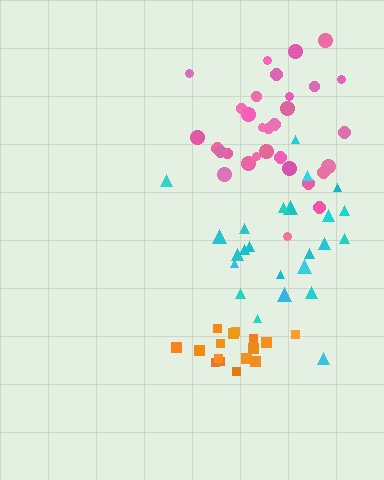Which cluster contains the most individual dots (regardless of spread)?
Pink (32).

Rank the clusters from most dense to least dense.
orange, pink, cyan.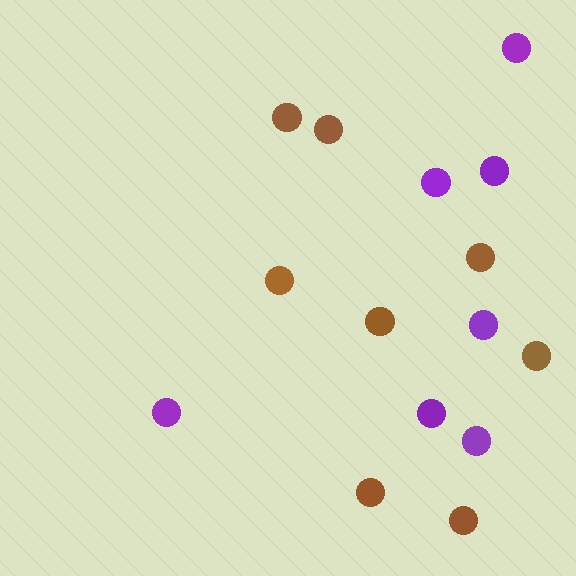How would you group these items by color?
There are 2 groups: one group of brown circles (8) and one group of purple circles (7).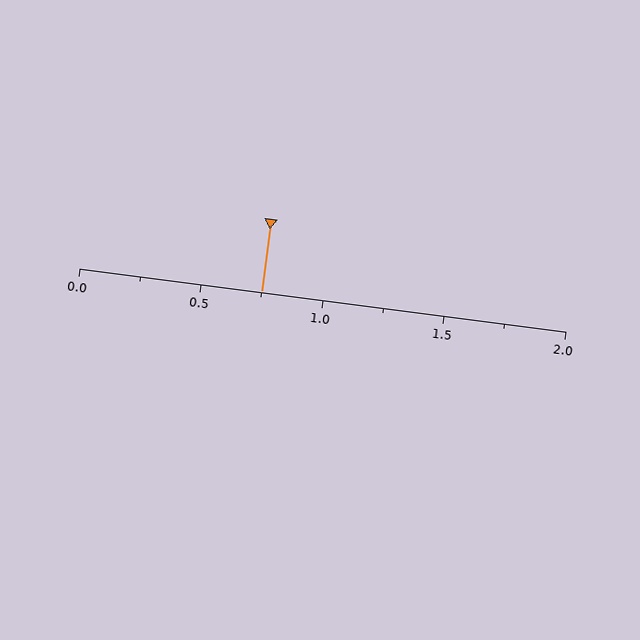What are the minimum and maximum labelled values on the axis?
The axis runs from 0.0 to 2.0.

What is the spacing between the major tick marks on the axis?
The major ticks are spaced 0.5 apart.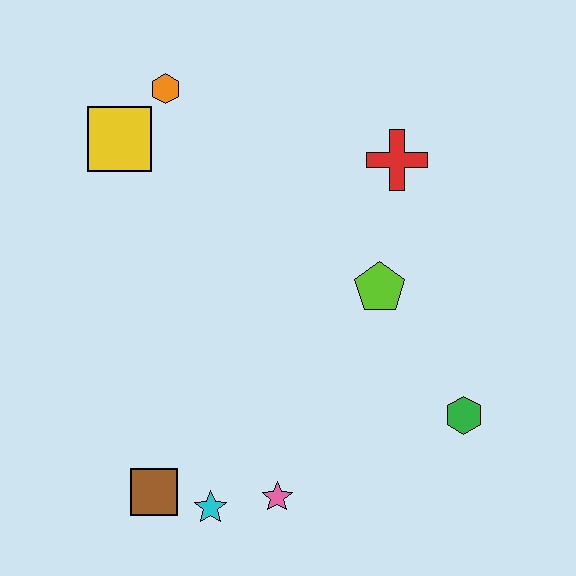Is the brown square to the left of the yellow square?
No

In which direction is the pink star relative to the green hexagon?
The pink star is to the left of the green hexagon.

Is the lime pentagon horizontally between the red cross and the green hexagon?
No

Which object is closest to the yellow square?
The orange hexagon is closest to the yellow square.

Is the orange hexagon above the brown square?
Yes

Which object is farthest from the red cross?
The brown square is farthest from the red cross.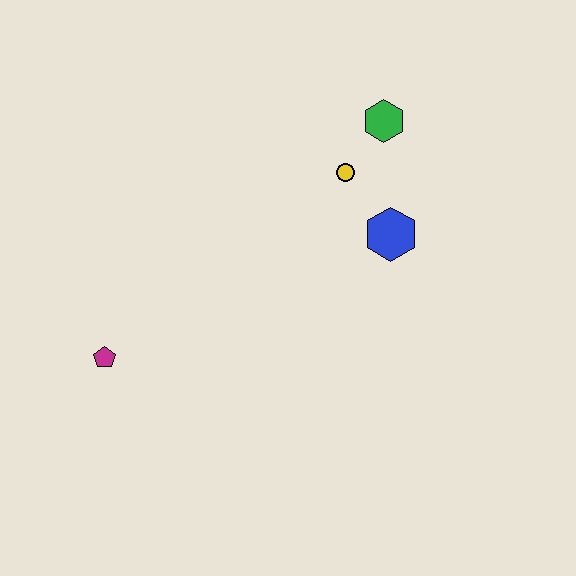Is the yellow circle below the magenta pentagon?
No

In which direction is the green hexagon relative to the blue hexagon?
The green hexagon is above the blue hexagon.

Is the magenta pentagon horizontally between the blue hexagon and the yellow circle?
No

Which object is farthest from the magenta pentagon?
The green hexagon is farthest from the magenta pentagon.